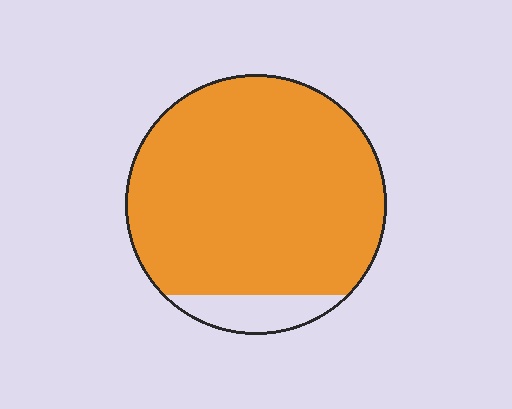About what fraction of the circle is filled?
About nine tenths (9/10).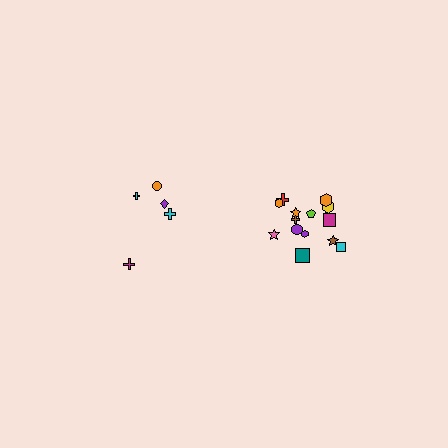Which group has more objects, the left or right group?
The right group.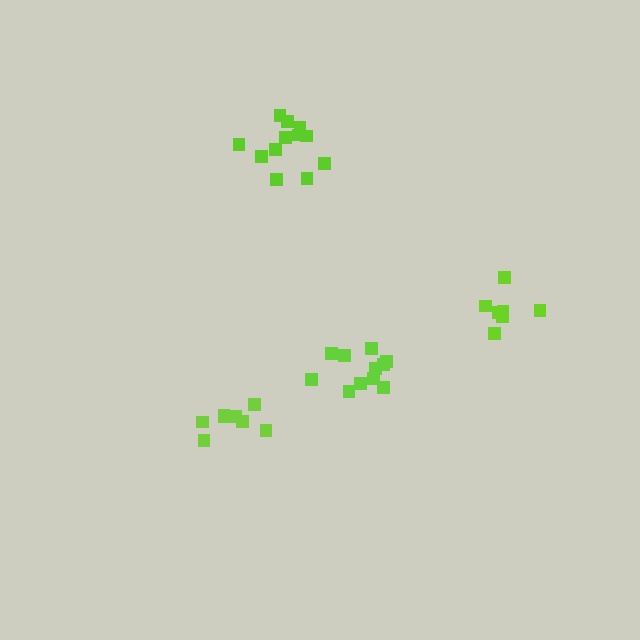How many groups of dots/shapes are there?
There are 4 groups.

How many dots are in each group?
Group 1: 8 dots, Group 2: 13 dots, Group 3: 11 dots, Group 4: 7 dots (39 total).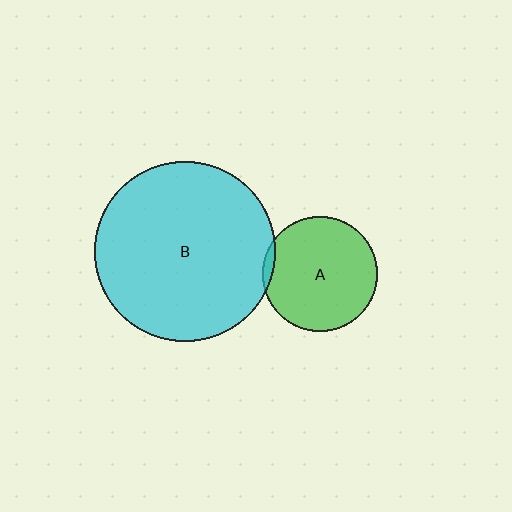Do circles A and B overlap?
Yes.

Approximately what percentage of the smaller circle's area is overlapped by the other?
Approximately 5%.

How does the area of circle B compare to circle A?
Approximately 2.5 times.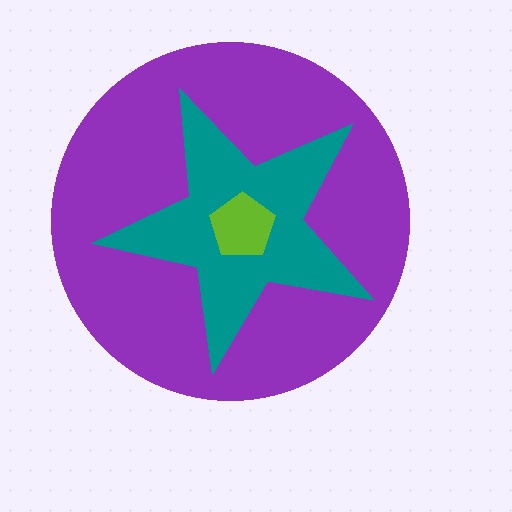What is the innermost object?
The lime pentagon.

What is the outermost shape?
The purple circle.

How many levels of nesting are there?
3.